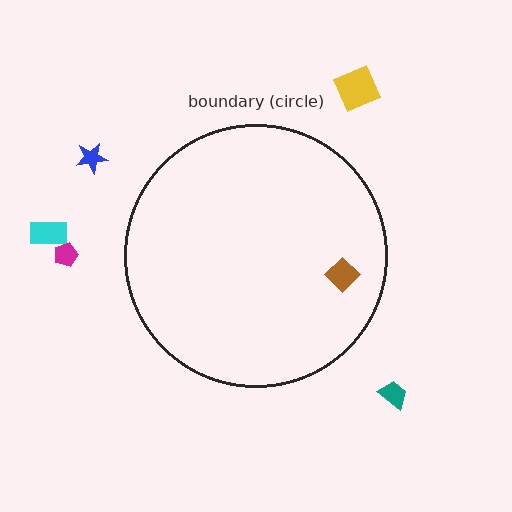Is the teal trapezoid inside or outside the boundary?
Outside.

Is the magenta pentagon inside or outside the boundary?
Outside.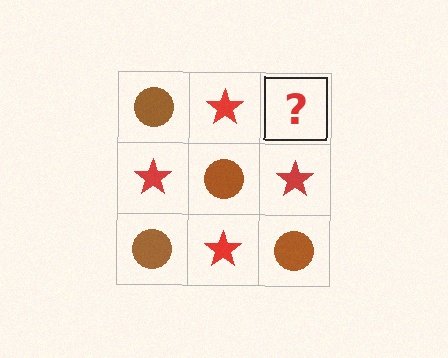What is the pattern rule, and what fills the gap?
The rule is that it alternates brown circle and red star in a checkerboard pattern. The gap should be filled with a brown circle.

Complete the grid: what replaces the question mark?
The question mark should be replaced with a brown circle.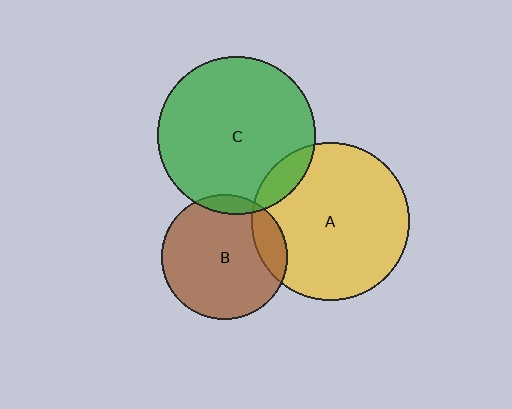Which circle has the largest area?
Circle C (green).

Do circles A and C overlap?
Yes.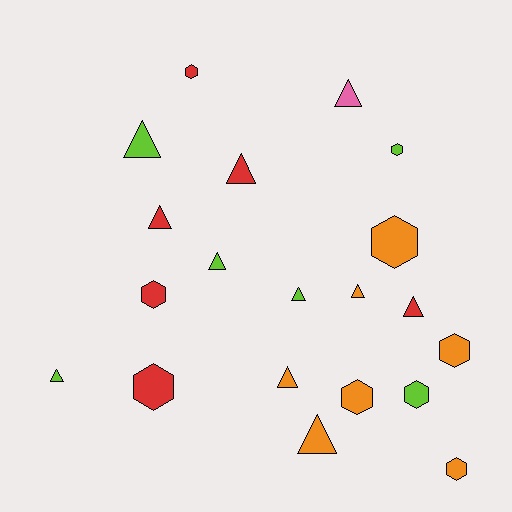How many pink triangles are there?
There is 1 pink triangle.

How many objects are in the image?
There are 20 objects.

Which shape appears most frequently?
Triangle, with 11 objects.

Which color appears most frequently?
Orange, with 7 objects.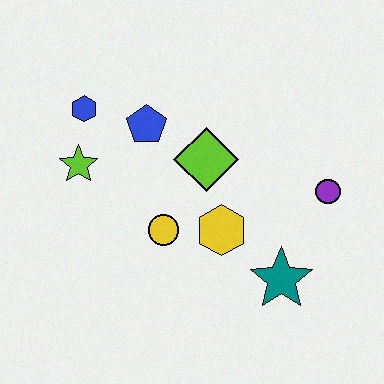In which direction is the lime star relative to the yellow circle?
The lime star is to the left of the yellow circle.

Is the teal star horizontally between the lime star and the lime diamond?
No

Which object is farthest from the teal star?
The blue hexagon is farthest from the teal star.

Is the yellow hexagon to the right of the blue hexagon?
Yes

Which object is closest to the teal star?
The yellow hexagon is closest to the teal star.